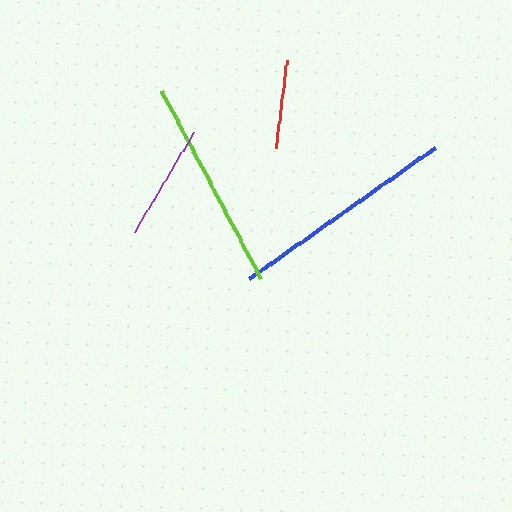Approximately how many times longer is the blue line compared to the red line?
The blue line is approximately 2.6 times the length of the red line.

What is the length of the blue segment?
The blue segment is approximately 227 pixels long.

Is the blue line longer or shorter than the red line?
The blue line is longer than the red line.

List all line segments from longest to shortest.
From longest to shortest: blue, lime, purple, red.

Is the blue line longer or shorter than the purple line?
The blue line is longer than the purple line.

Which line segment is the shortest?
The red line is the shortest at approximately 89 pixels.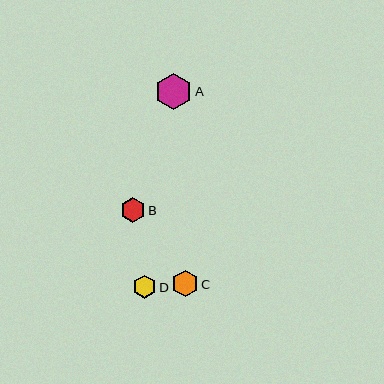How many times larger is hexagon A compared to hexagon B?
Hexagon A is approximately 1.5 times the size of hexagon B.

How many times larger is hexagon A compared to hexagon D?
Hexagon A is approximately 1.6 times the size of hexagon D.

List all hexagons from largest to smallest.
From largest to smallest: A, C, B, D.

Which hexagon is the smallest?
Hexagon D is the smallest with a size of approximately 23 pixels.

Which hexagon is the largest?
Hexagon A is the largest with a size of approximately 36 pixels.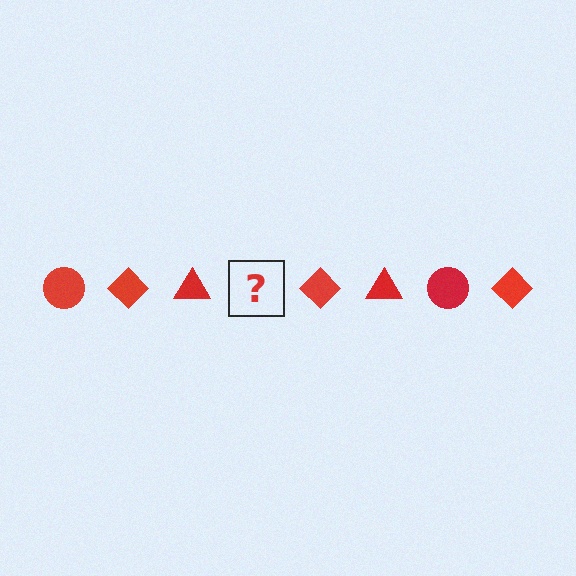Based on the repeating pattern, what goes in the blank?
The blank should be a red circle.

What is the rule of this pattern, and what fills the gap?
The rule is that the pattern cycles through circle, diamond, triangle shapes in red. The gap should be filled with a red circle.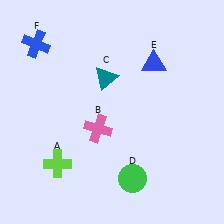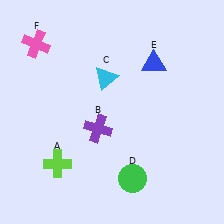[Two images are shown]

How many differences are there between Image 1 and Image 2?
There are 3 differences between the two images.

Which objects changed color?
B changed from pink to purple. C changed from teal to cyan. F changed from blue to pink.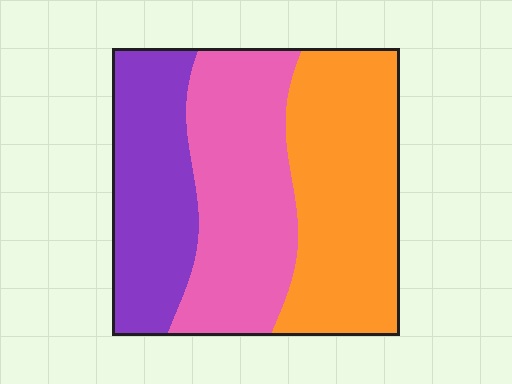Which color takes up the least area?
Purple, at roughly 25%.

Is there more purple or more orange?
Orange.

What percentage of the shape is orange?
Orange takes up between a quarter and a half of the shape.